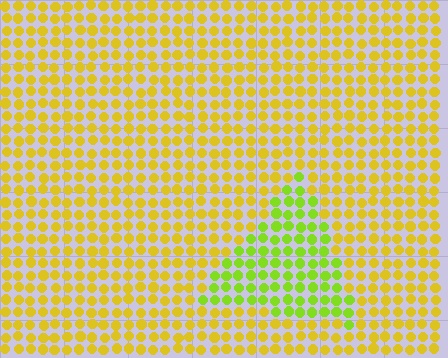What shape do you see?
I see a triangle.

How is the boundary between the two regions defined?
The boundary is defined purely by a slight shift in hue (about 37 degrees). Spacing, size, and orientation are identical on both sides.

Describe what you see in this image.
The image is filled with small yellow elements in a uniform arrangement. A triangle-shaped region is visible where the elements are tinted to a slightly different hue, forming a subtle color boundary.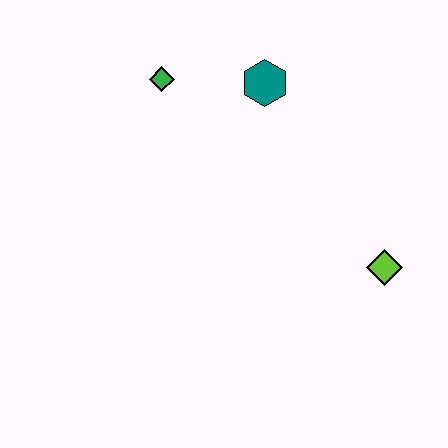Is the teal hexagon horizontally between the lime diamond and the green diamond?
Yes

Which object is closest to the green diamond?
The teal hexagon is closest to the green diamond.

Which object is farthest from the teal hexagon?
The lime diamond is farthest from the teal hexagon.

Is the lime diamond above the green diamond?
No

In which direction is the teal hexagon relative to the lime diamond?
The teal hexagon is above the lime diamond.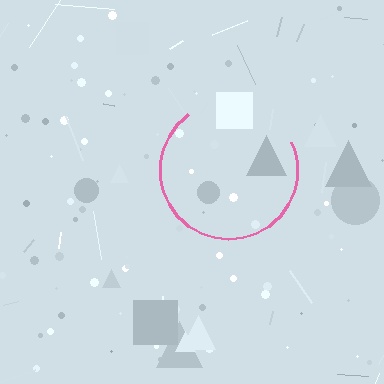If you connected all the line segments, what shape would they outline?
They would outline a circle.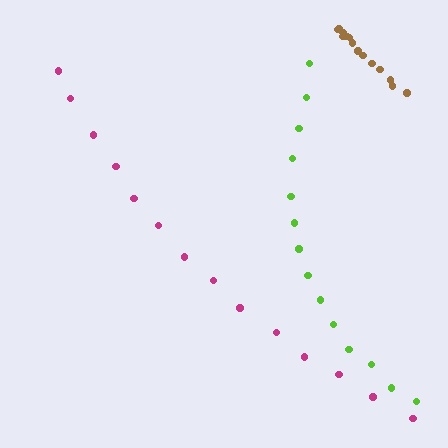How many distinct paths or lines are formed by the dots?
There are 3 distinct paths.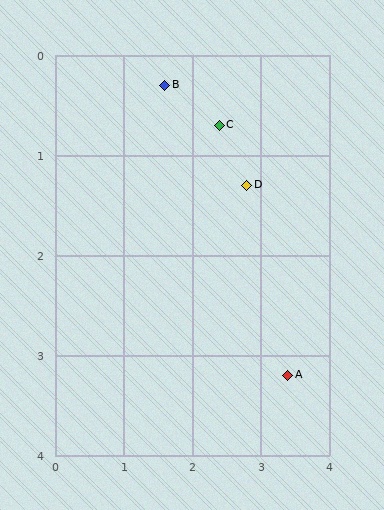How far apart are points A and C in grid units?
Points A and C are about 2.7 grid units apart.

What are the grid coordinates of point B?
Point B is at approximately (1.6, 0.3).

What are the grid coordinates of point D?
Point D is at approximately (2.8, 1.3).